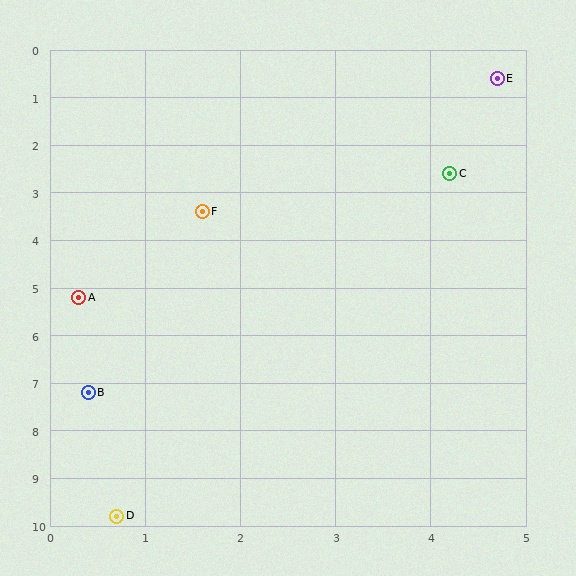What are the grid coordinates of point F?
Point F is at approximately (1.6, 3.4).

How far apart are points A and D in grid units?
Points A and D are about 4.6 grid units apart.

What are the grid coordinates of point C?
Point C is at approximately (4.2, 2.6).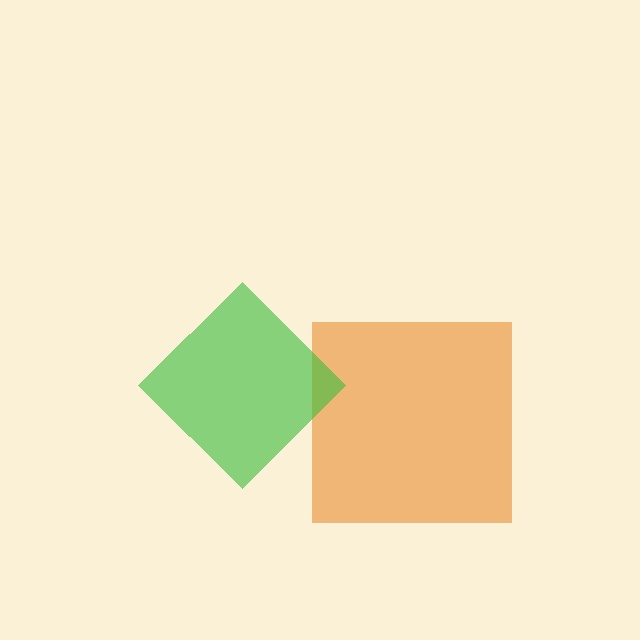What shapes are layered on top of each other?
The layered shapes are: an orange square, a green diamond.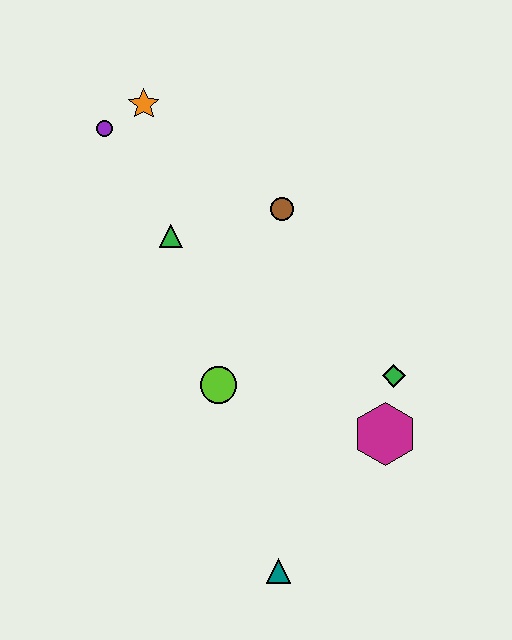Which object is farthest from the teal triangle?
The orange star is farthest from the teal triangle.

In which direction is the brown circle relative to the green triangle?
The brown circle is to the right of the green triangle.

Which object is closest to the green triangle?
The brown circle is closest to the green triangle.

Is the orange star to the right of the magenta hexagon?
No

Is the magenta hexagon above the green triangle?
No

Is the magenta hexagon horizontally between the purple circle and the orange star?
No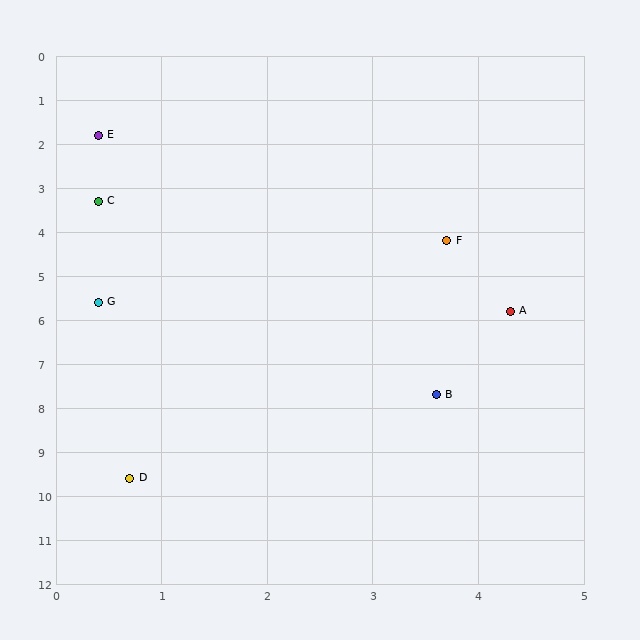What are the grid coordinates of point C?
Point C is at approximately (0.4, 3.3).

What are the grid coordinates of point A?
Point A is at approximately (4.3, 5.8).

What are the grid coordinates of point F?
Point F is at approximately (3.7, 4.2).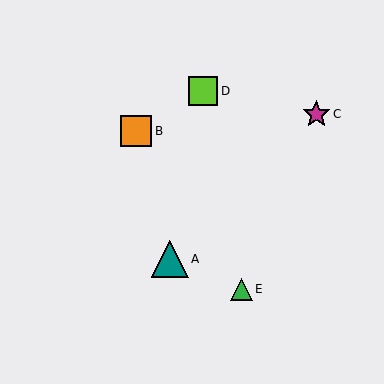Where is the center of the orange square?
The center of the orange square is at (136, 131).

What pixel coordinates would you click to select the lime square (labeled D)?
Click at (203, 91) to select the lime square D.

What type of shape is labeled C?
Shape C is a magenta star.